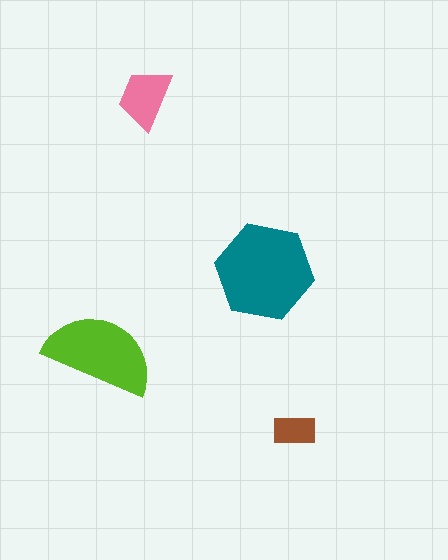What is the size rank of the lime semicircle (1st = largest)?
2nd.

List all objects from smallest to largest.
The brown rectangle, the pink trapezoid, the lime semicircle, the teal hexagon.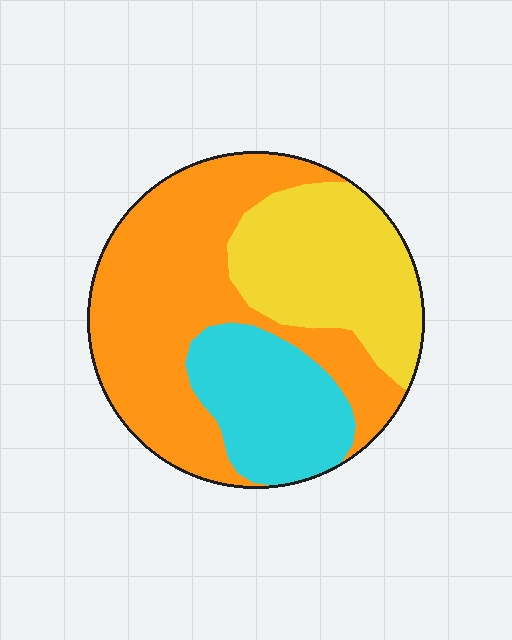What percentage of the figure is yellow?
Yellow takes up about one quarter (1/4) of the figure.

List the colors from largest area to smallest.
From largest to smallest: orange, yellow, cyan.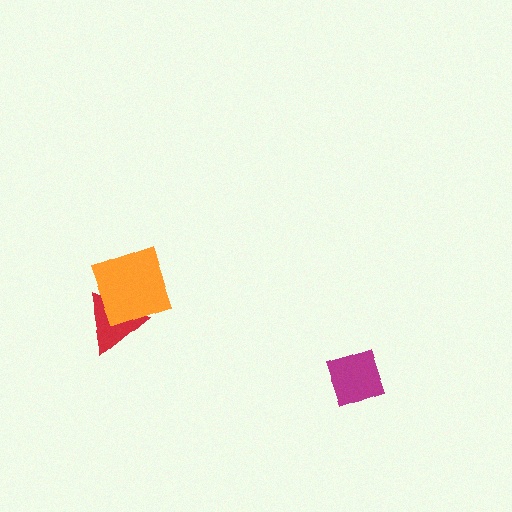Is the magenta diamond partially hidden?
No, no other shape covers it.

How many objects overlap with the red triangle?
1 object overlaps with the red triangle.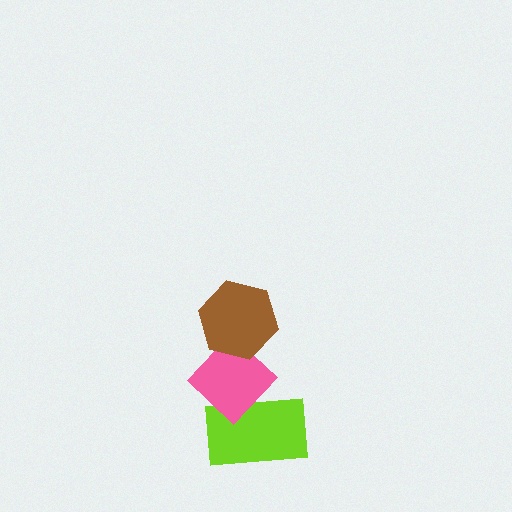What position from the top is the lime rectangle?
The lime rectangle is 3rd from the top.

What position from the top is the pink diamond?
The pink diamond is 2nd from the top.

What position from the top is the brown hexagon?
The brown hexagon is 1st from the top.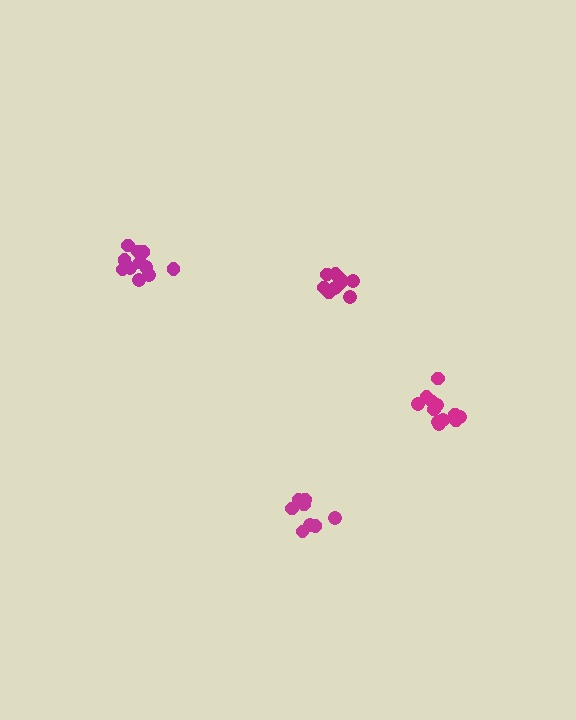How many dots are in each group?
Group 1: 8 dots, Group 2: 13 dots, Group 3: 11 dots, Group 4: 11 dots (43 total).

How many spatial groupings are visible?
There are 4 spatial groupings.